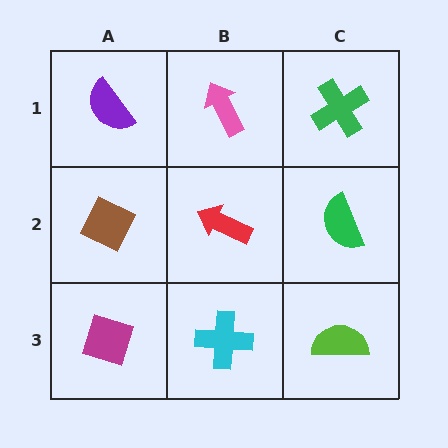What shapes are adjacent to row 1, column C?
A green semicircle (row 2, column C), a pink arrow (row 1, column B).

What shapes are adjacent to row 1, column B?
A red arrow (row 2, column B), a purple semicircle (row 1, column A), a green cross (row 1, column C).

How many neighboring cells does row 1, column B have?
3.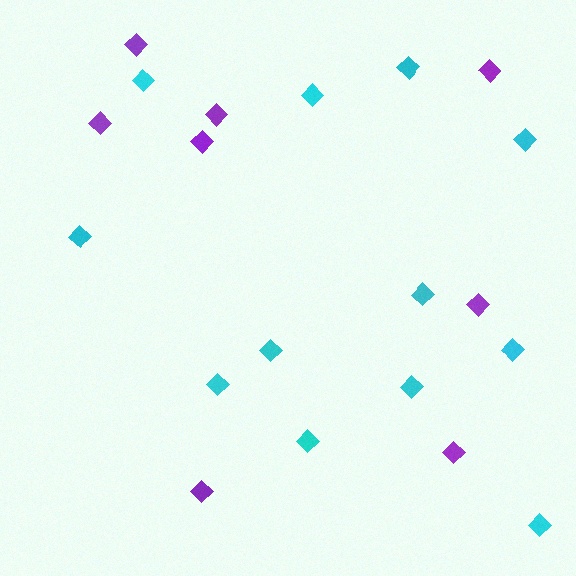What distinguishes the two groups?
There are 2 groups: one group of purple diamonds (8) and one group of cyan diamonds (12).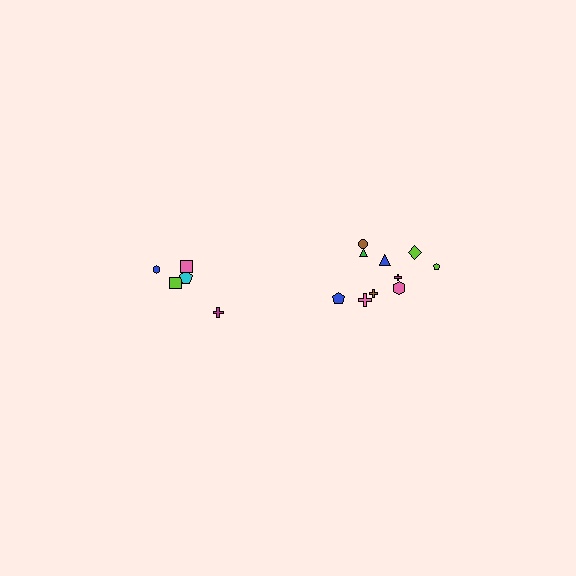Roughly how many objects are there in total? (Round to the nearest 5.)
Roughly 15 objects in total.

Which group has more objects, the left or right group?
The right group.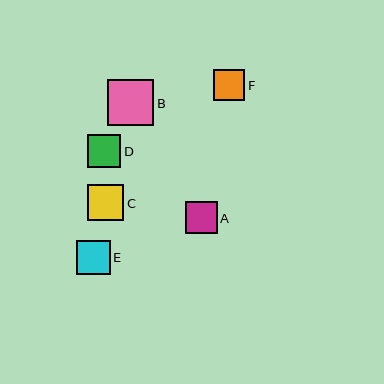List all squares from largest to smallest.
From largest to smallest: B, C, E, D, A, F.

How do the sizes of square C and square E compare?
Square C and square E are approximately the same size.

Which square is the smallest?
Square F is the smallest with a size of approximately 31 pixels.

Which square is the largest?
Square B is the largest with a size of approximately 46 pixels.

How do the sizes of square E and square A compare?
Square E and square A are approximately the same size.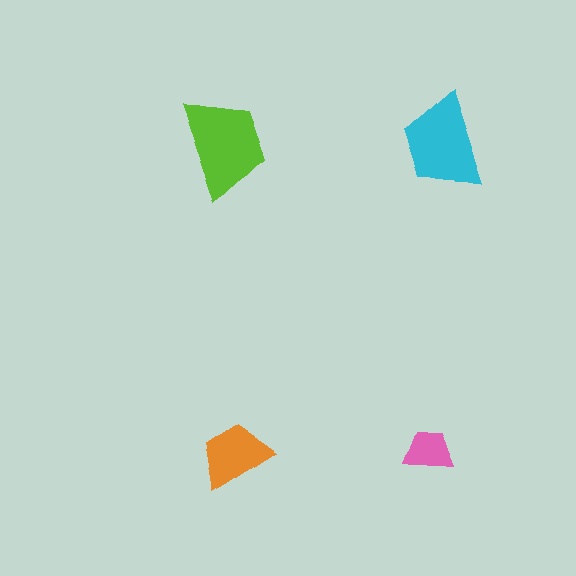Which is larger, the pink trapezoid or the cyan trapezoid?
The cyan one.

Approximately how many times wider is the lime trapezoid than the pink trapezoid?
About 2 times wider.